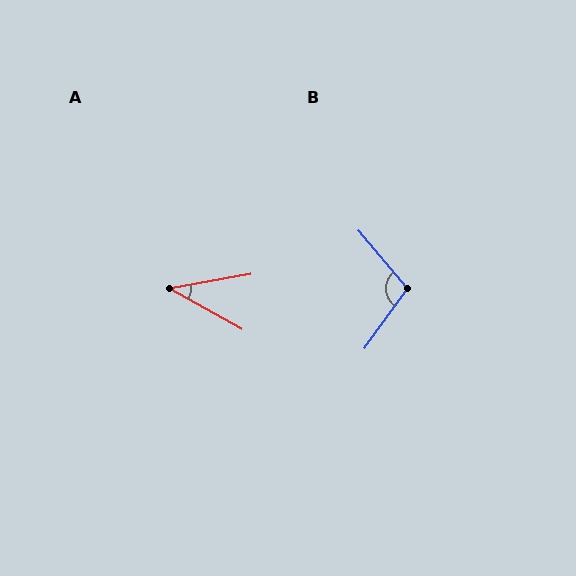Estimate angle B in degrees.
Approximately 104 degrees.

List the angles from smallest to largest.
A (39°), B (104°).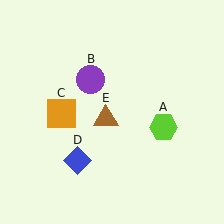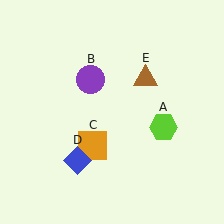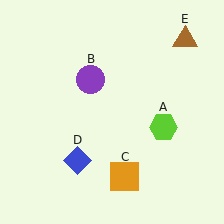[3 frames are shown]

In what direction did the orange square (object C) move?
The orange square (object C) moved down and to the right.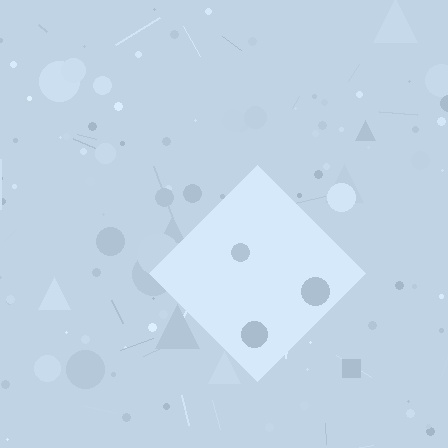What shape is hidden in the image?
A diamond is hidden in the image.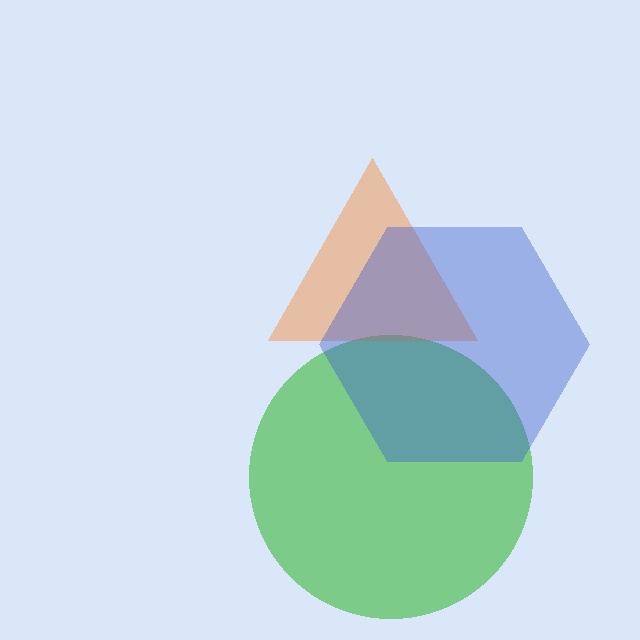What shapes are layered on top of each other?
The layered shapes are: a green circle, an orange triangle, a blue hexagon.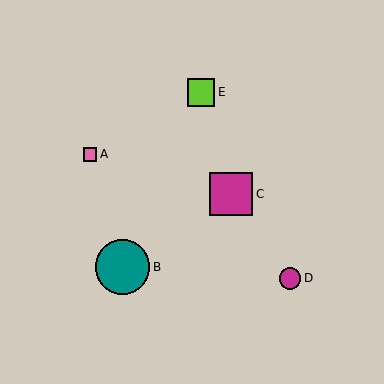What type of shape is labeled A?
Shape A is a pink square.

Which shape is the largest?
The teal circle (labeled B) is the largest.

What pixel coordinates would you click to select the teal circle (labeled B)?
Click at (123, 267) to select the teal circle B.